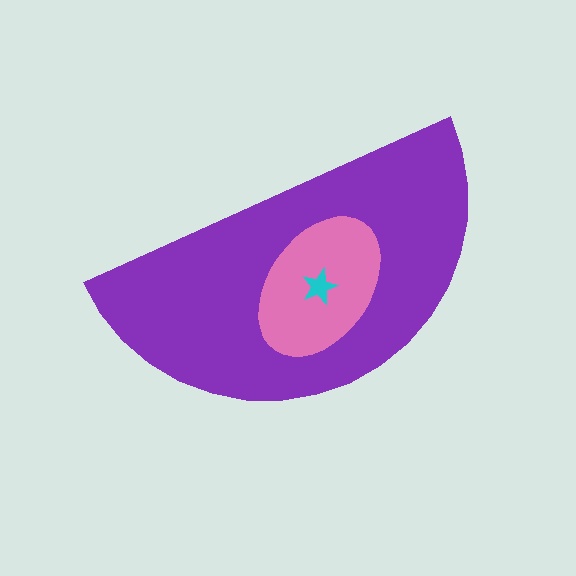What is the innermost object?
The cyan star.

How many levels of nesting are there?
3.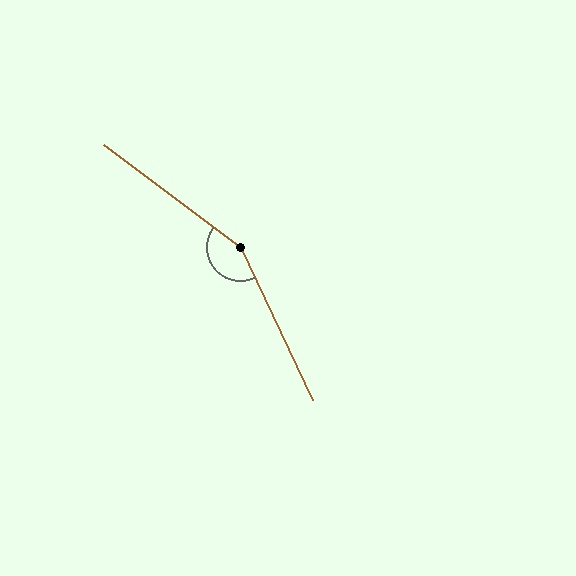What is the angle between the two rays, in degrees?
Approximately 152 degrees.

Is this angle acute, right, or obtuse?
It is obtuse.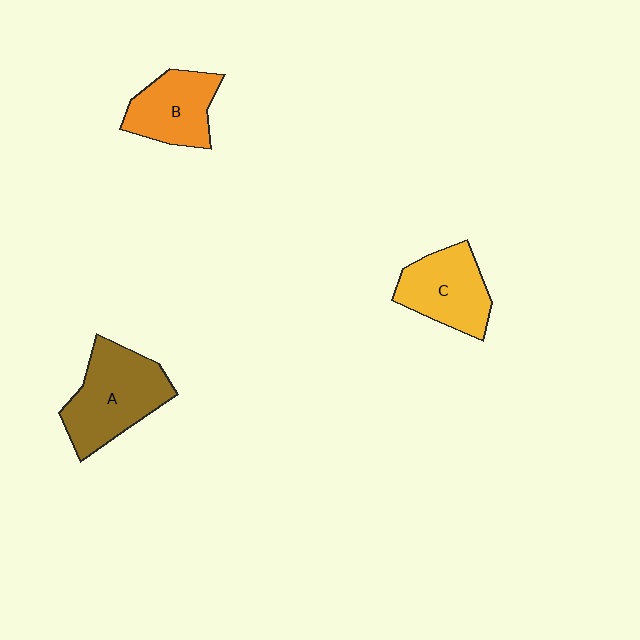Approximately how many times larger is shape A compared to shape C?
Approximately 1.3 times.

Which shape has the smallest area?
Shape B (orange).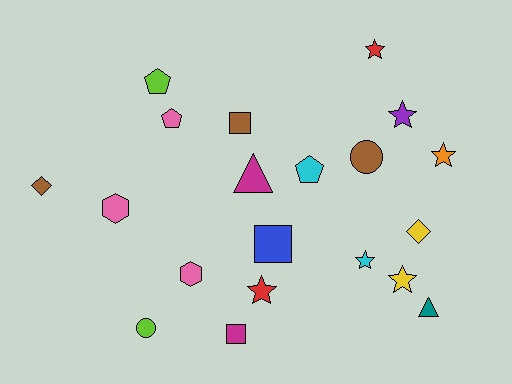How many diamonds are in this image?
There are 2 diamonds.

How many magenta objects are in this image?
There are 2 magenta objects.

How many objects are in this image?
There are 20 objects.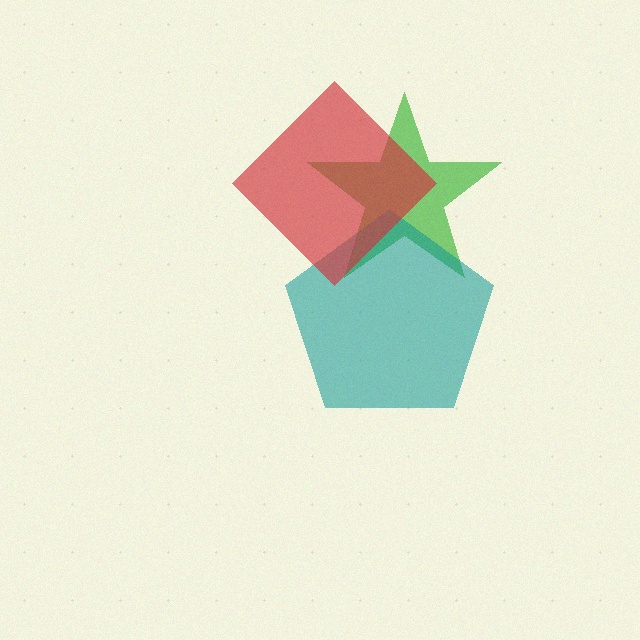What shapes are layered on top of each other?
The layered shapes are: a green star, a teal pentagon, a red diamond.